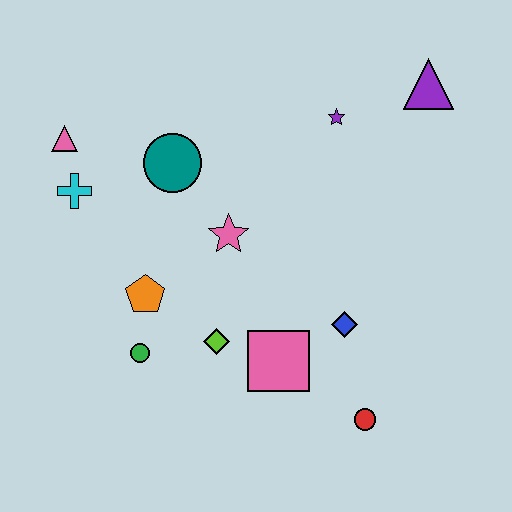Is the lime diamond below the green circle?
No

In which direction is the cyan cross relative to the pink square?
The cyan cross is to the left of the pink square.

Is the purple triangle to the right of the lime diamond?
Yes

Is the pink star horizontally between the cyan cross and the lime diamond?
No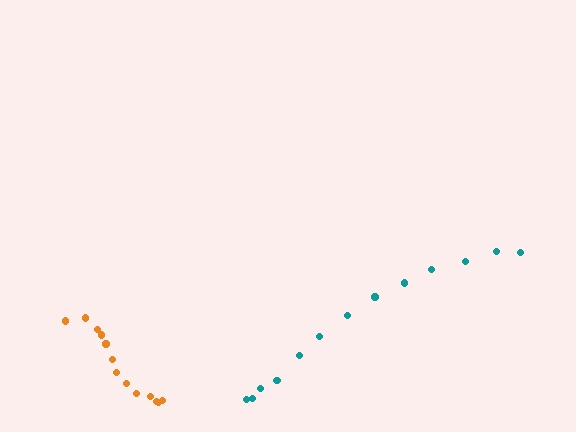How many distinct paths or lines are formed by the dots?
There are 2 distinct paths.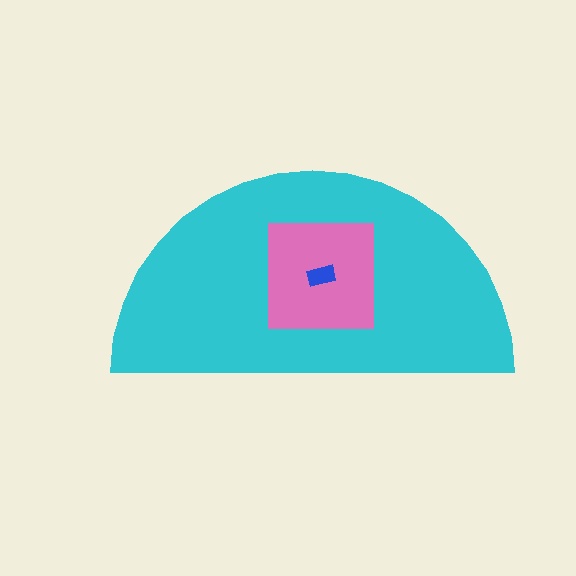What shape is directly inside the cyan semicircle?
The pink square.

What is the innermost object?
The blue rectangle.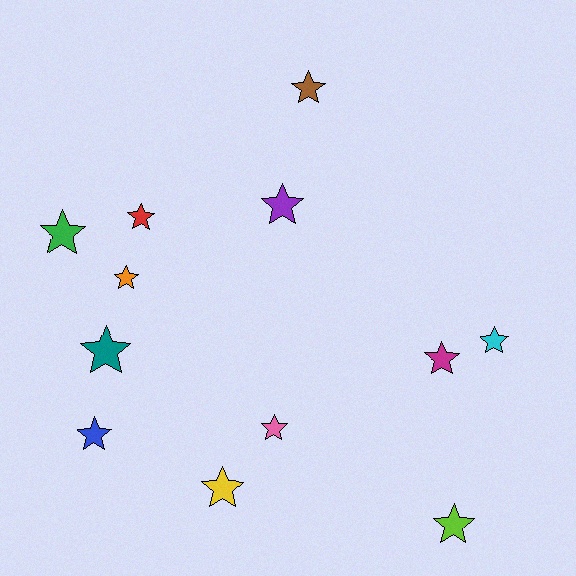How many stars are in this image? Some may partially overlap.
There are 12 stars.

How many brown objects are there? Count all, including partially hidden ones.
There is 1 brown object.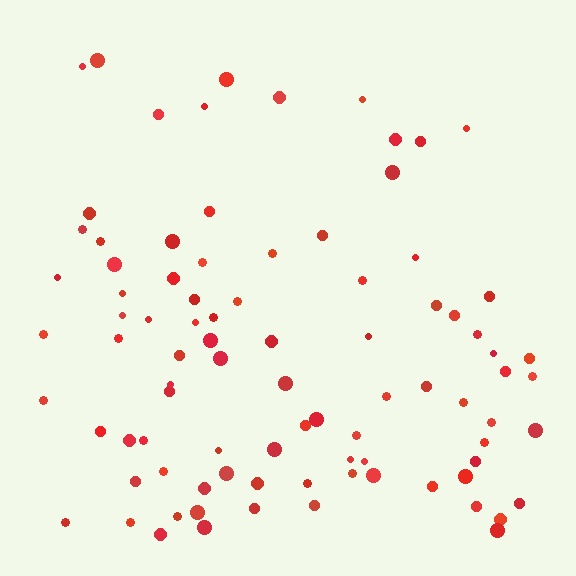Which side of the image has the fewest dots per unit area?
The top.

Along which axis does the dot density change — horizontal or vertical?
Vertical.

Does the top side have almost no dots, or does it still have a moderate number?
Still a moderate number, just noticeably fewer than the bottom.